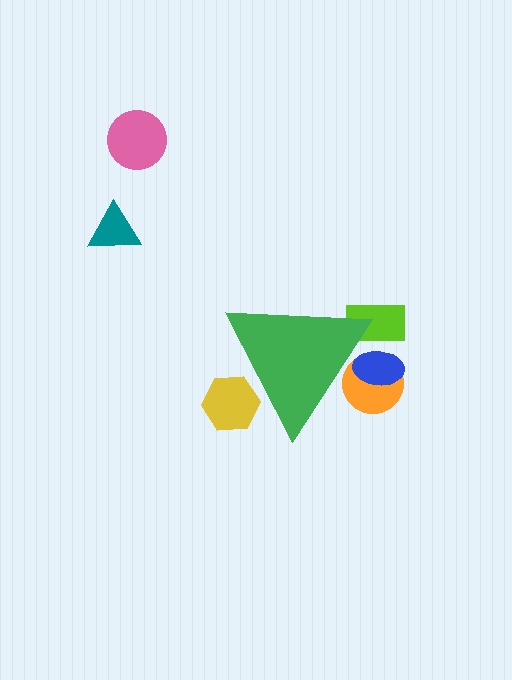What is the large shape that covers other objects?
A green triangle.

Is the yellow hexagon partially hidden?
Yes, the yellow hexagon is partially hidden behind the green triangle.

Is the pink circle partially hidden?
No, the pink circle is fully visible.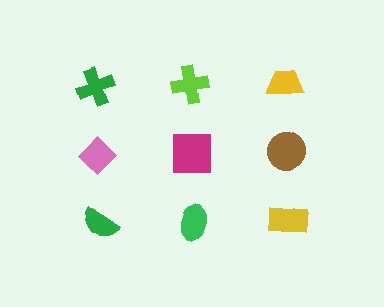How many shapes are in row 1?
3 shapes.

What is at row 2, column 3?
A brown circle.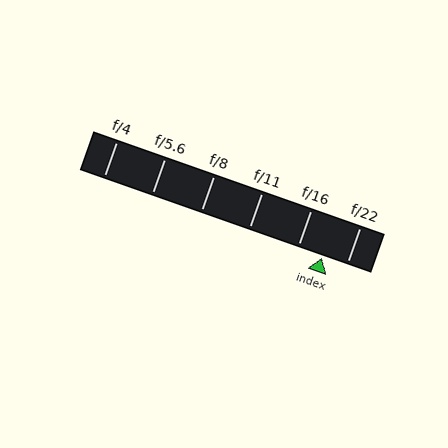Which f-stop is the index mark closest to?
The index mark is closest to f/22.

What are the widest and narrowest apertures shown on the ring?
The widest aperture shown is f/4 and the narrowest is f/22.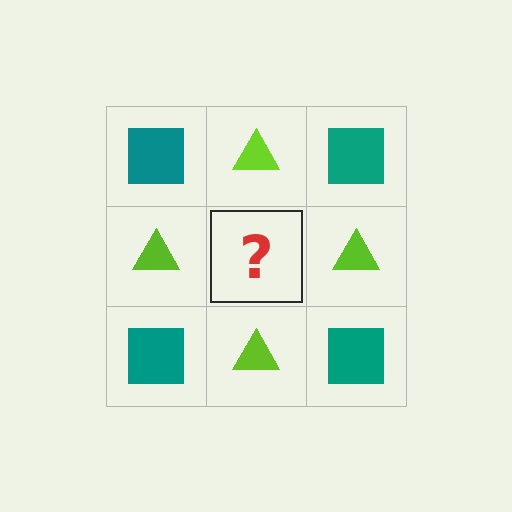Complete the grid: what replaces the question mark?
The question mark should be replaced with a teal square.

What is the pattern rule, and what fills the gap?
The rule is that it alternates teal square and lime triangle in a checkerboard pattern. The gap should be filled with a teal square.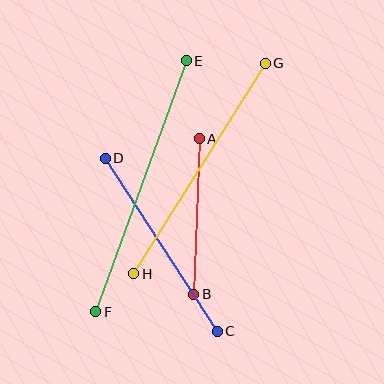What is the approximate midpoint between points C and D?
The midpoint is at approximately (161, 245) pixels.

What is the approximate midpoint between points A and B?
The midpoint is at approximately (197, 216) pixels.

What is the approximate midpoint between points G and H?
The midpoint is at approximately (200, 168) pixels.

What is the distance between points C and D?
The distance is approximately 206 pixels.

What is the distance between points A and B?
The distance is approximately 155 pixels.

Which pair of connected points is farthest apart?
Points E and F are farthest apart.